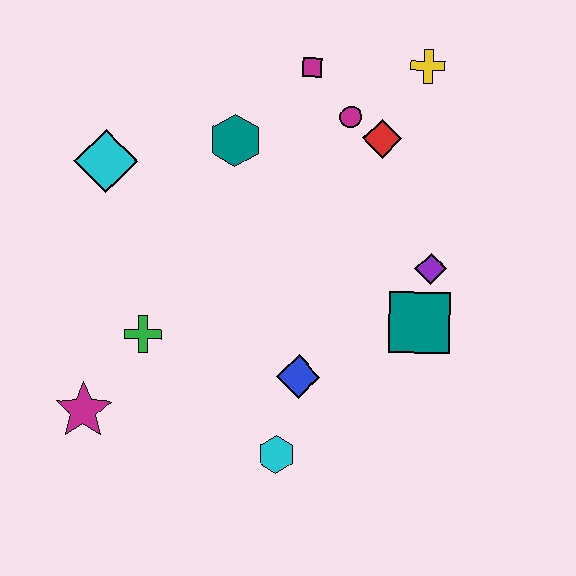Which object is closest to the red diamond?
The magenta circle is closest to the red diamond.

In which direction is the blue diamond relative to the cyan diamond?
The blue diamond is below the cyan diamond.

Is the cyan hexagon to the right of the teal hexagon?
Yes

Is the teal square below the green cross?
No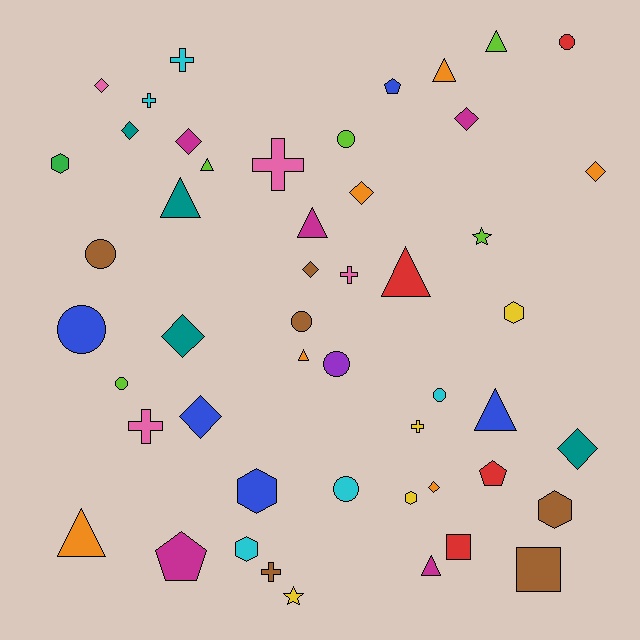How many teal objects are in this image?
There are 4 teal objects.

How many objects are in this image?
There are 50 objects.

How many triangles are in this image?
There are 10 triangles.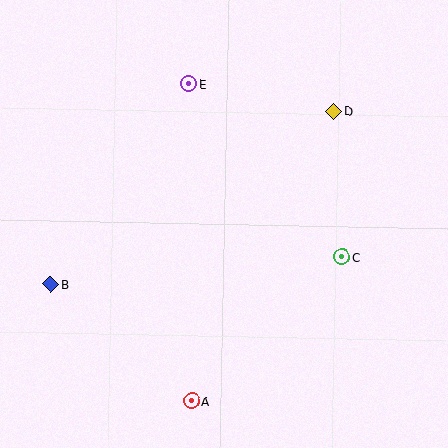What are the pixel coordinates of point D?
Point D is at (334, 111).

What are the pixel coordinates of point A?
Point A is at (192, 401).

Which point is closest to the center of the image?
Point C at (342, 257) is closest to the center.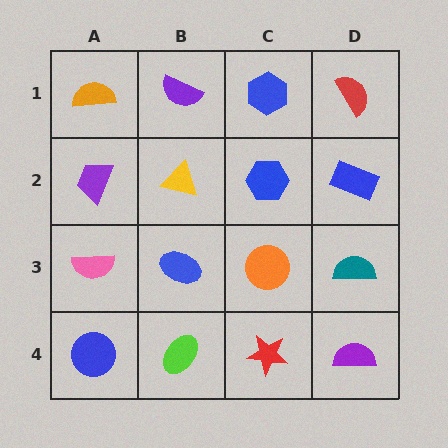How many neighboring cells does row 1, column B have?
3.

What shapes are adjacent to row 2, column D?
A red semicircle (row 1, column D), a teal semicircle (row 3, column D), a blue hexagon (row 2, column C).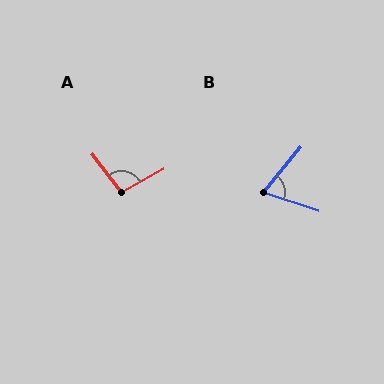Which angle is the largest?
A, at approximately 99 degrees.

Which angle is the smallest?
B, at approximately 69 degrees.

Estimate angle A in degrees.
Approximately 99 degrees.